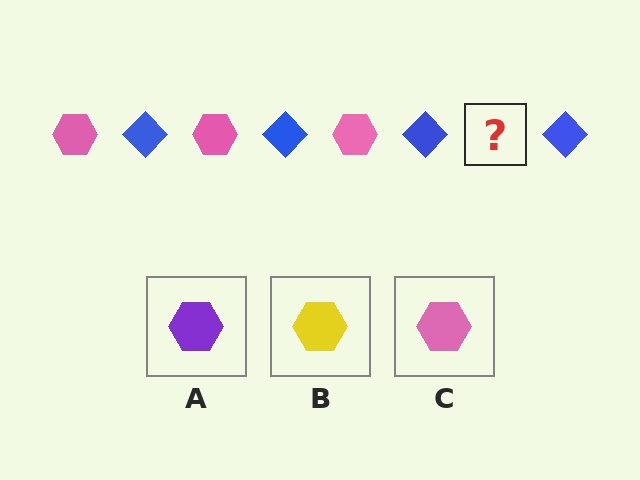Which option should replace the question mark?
Option C.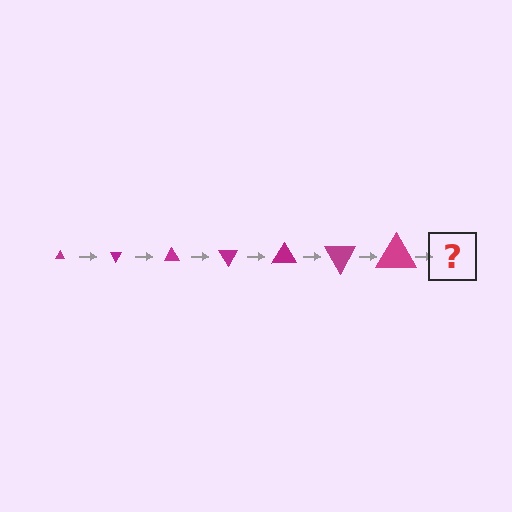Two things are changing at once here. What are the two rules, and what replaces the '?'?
The two rules are that the triangle grows larger each step and it rotates 60 degrees each step. The '?' should be a triangle, larger than the previous one and rotated 420 degrees from the start.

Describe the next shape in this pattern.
It should be a triangle, larger than the previous one and rotated 420 degrees from the start.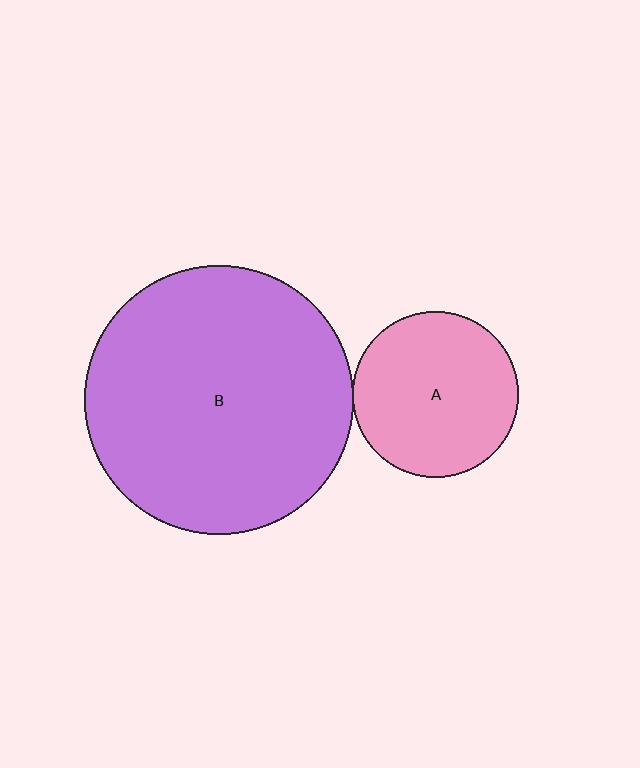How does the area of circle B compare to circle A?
Approximately 2.6 times.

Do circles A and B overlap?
Yes.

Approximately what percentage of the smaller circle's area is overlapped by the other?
Approximately 5%.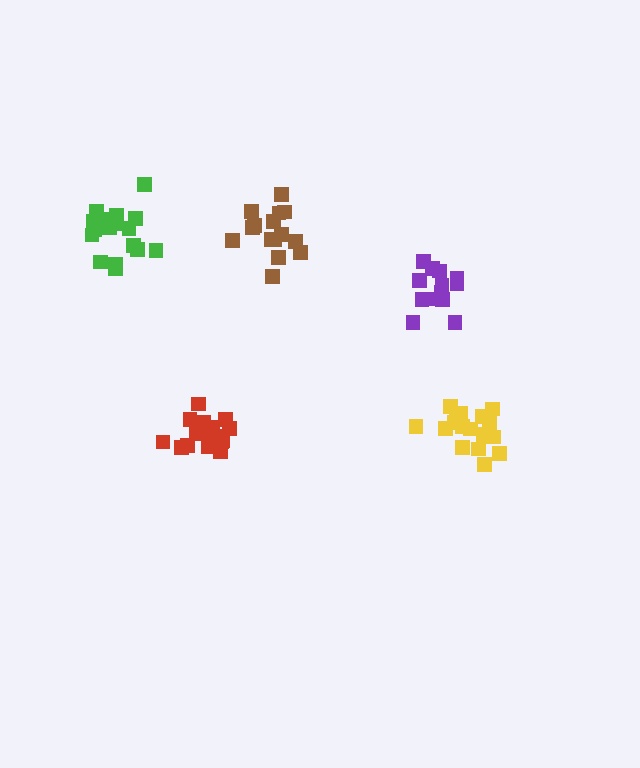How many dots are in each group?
Group 1: 15 dots, Group 2: 13 dots, Group 3: 17 dots, Group 4: 18 dots, Group 5: 18 dots (81 total).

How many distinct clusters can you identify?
There are 5 distinct clusters.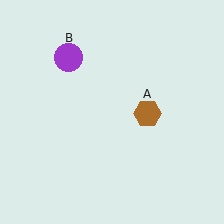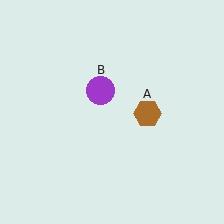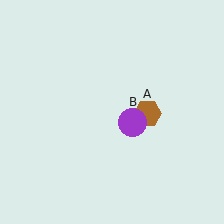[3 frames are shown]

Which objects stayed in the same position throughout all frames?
Brown hexagon (object A) remained stationary.